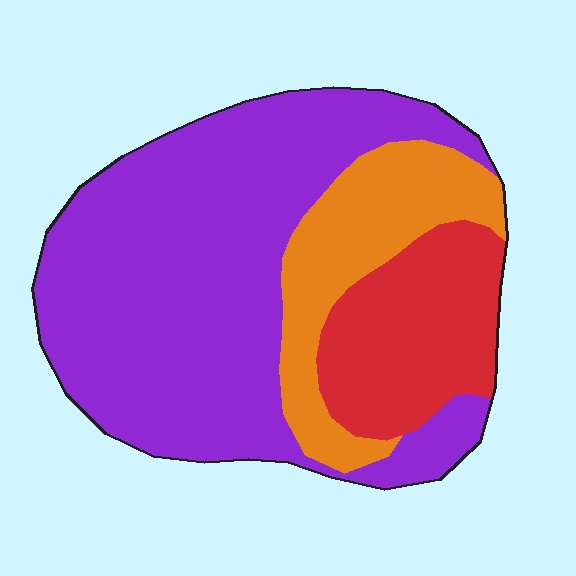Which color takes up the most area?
Purple, at roughly 60%.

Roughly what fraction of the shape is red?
Red covers about 20% of the shape.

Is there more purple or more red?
Purple.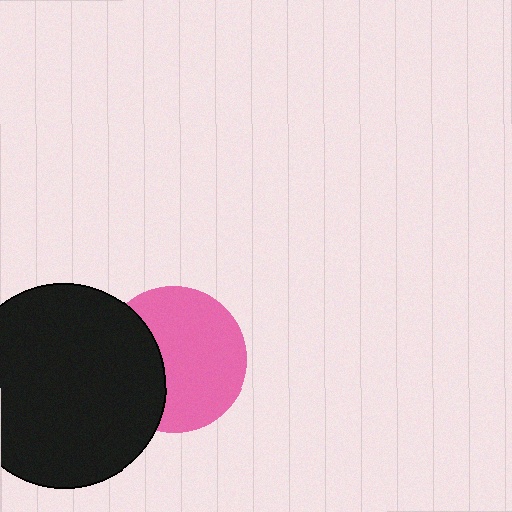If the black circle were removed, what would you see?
You would see the complete pink circle.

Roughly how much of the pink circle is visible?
Most of it is visible (roughly 66%).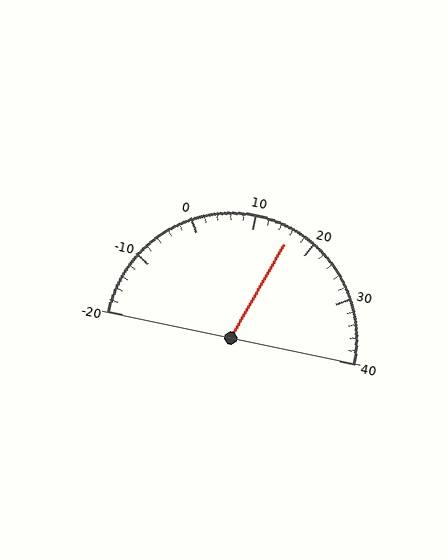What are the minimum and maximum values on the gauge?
The gauge ranges from -20 to 40.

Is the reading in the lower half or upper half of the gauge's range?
The reading is in the upper half of the range (-20 to 40).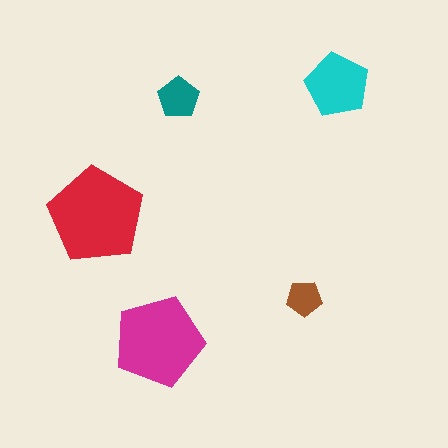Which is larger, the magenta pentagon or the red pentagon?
The red one.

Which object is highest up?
The cyan pentagon is topmost.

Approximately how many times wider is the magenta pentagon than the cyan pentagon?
About 1.5 times wider.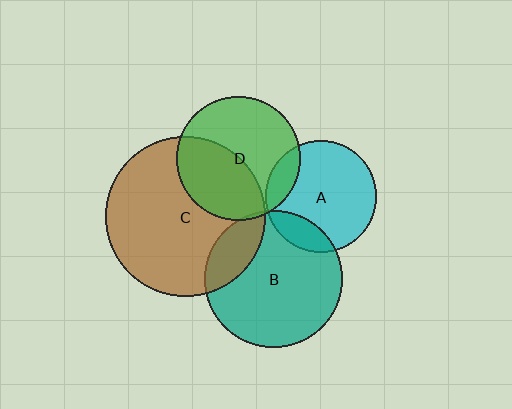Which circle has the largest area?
Circle C (brown).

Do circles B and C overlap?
Yes.